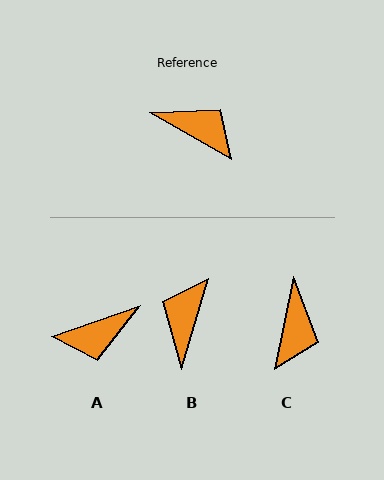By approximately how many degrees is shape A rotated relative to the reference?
Approximately 130 degrees clockwise.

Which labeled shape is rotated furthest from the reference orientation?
A, about 130 degrees away.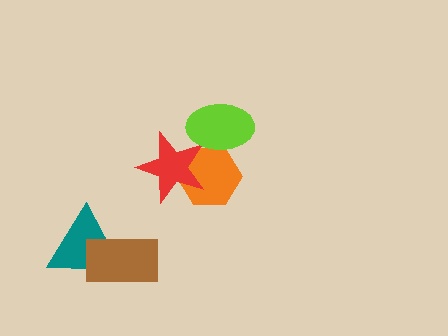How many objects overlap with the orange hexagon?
2 objects overlap with the orange hexagon.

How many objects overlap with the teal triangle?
1 object overlaps with the teal triangle.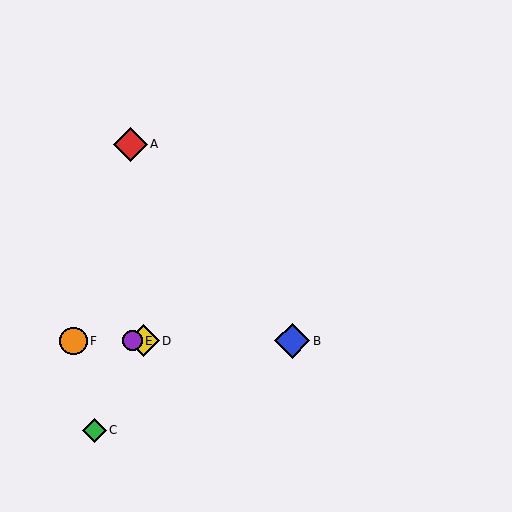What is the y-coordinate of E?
Object E is at y≈341.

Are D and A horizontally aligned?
No, D is at y≈341 and A is at y≈144.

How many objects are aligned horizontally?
4 objects (B, D, E, F) are aligned horizontally.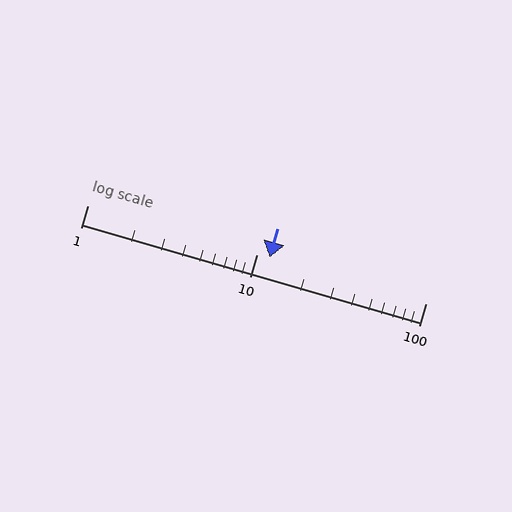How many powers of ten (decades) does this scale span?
The scale spans 2 decades, from 1 to 100.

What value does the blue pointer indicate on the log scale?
The pointer indicates approximately 12.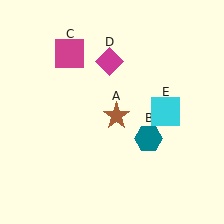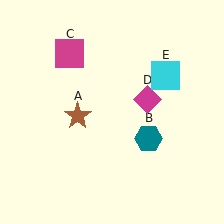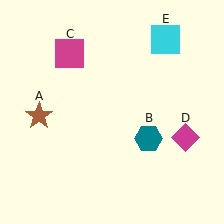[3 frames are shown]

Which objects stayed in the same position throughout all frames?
Teal hexagon (object B) and magenta square (object C) remained stationary.